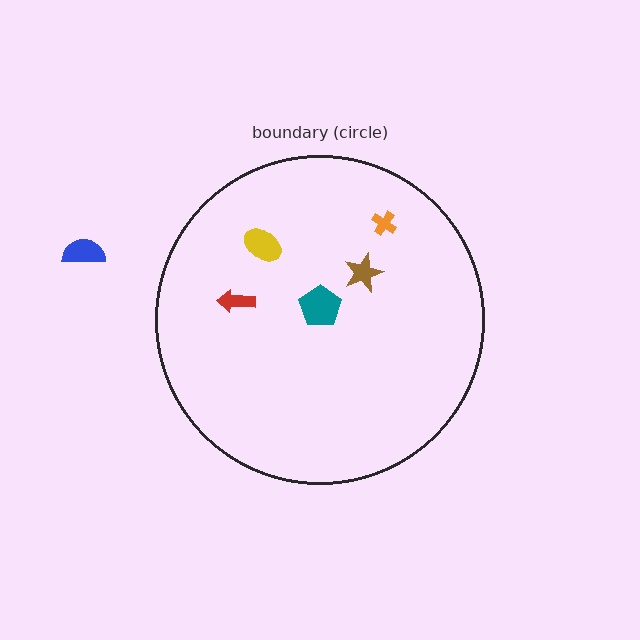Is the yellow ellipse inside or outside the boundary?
Inside.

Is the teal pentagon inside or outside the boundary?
Inside.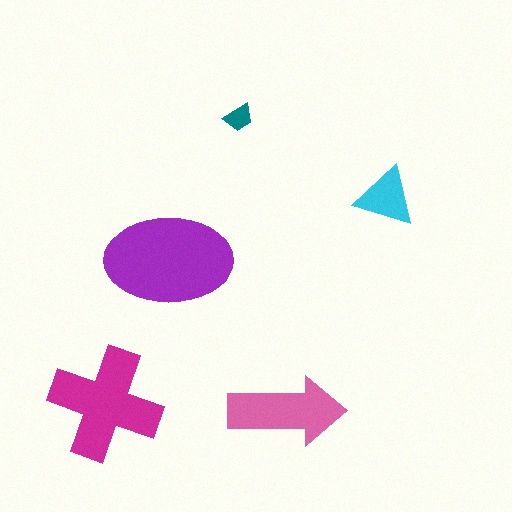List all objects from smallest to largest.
The teal trapezoid, the cyan triangle, the pink arrow, the magenta cross, the purple ellipse.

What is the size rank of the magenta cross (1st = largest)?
2nd.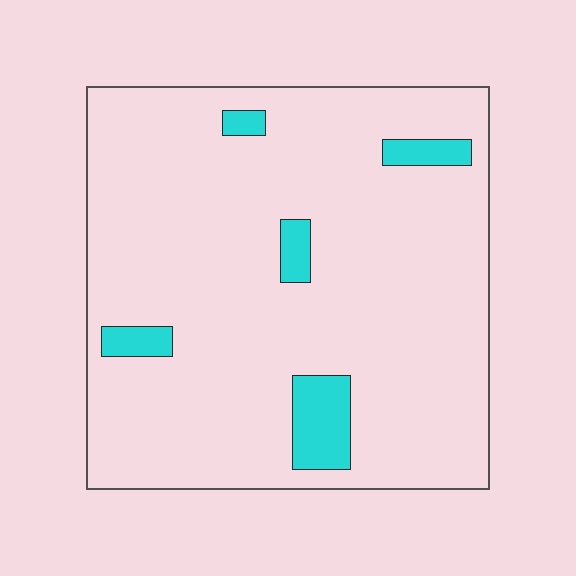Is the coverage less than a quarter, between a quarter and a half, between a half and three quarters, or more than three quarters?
Less than a quarter.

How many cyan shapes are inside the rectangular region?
5.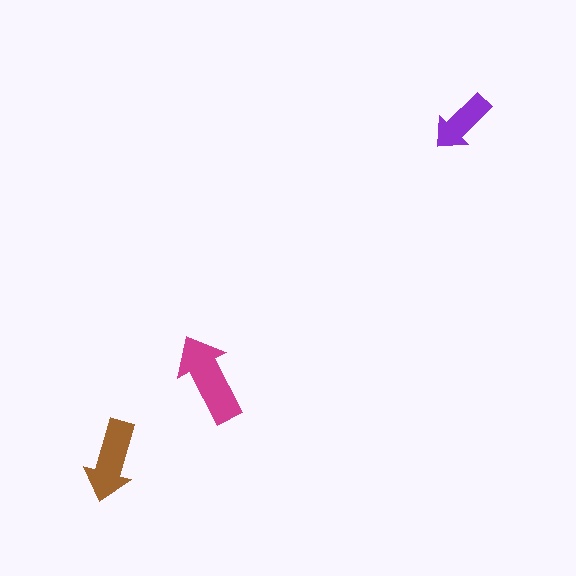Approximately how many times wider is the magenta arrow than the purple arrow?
About 1.5 times wider.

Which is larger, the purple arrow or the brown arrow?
The brown one.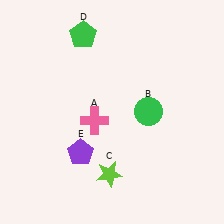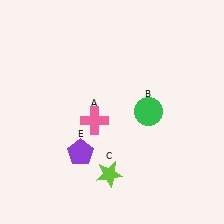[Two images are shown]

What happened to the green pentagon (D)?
The green pentagon (D) was removed in Image 2. It was in the top-left area of Image 1.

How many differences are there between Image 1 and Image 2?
There is 1 difference between the two images.